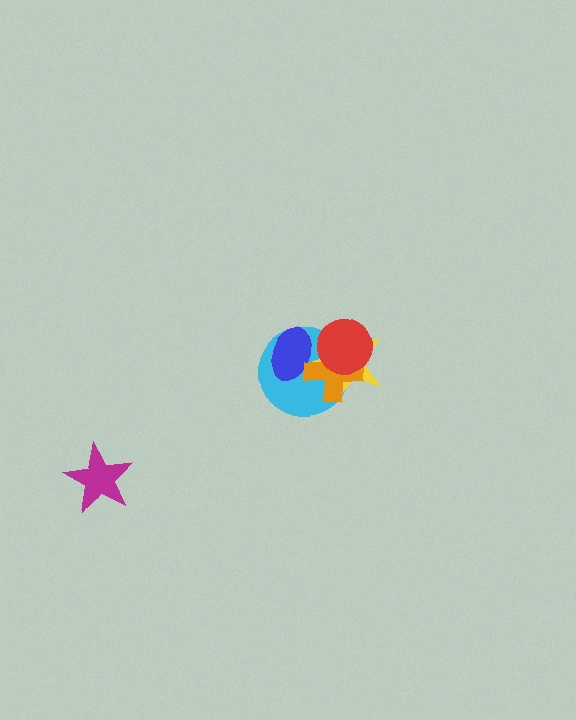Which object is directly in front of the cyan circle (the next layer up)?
The blue ellipse is directly in front of the cyan circle.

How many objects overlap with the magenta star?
0 objects overlap with the magenta star.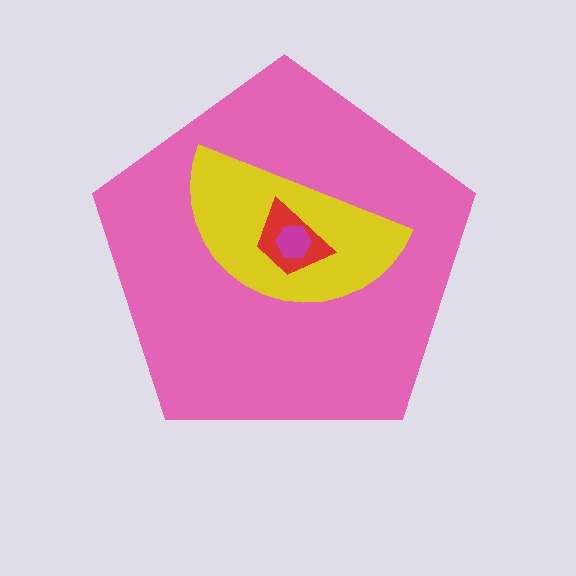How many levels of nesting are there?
4.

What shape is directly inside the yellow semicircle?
The red trapezoid.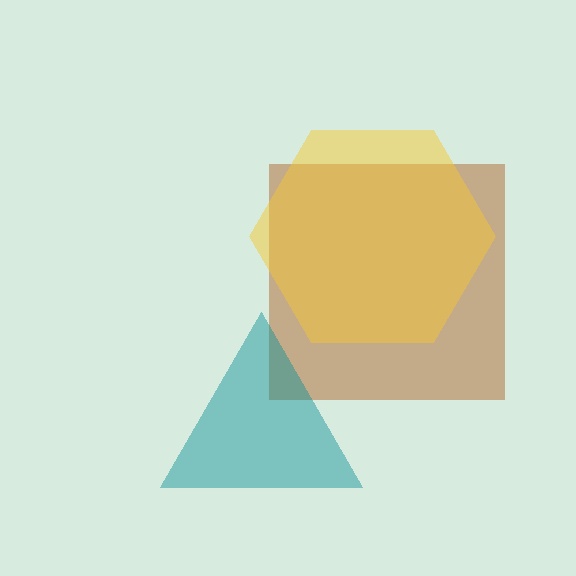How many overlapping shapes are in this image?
There are 3 overlapping shapes in the image.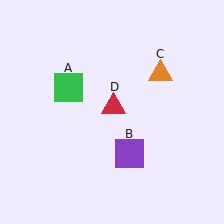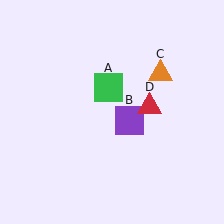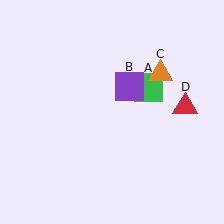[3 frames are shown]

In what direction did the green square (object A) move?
The green square (object A) moved right.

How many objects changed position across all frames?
3 objects changed position: green square (object A), purple square (object B), red triangle (object D).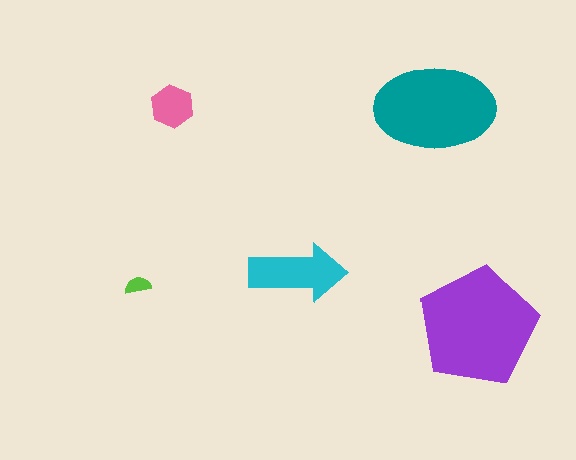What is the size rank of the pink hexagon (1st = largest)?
4th.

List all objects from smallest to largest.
The lime semicircle, the pink hexagon, the cyan arrow, the teal ellipse, the purple pentagon.